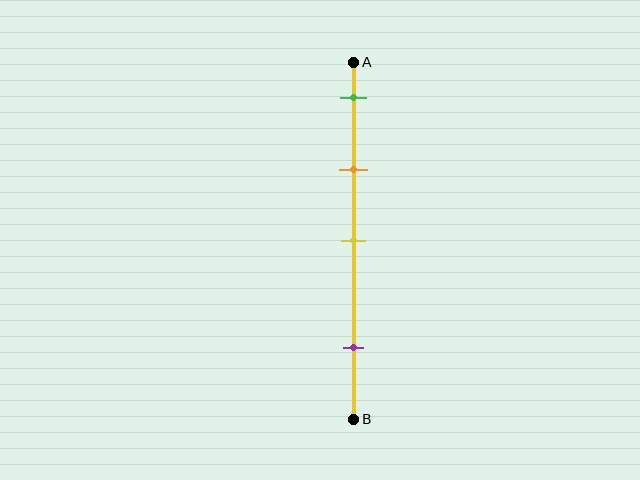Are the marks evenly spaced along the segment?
No, the marks are not evenly spaced.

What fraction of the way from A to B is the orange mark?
The orange mark is approximately 30% (0.3) of the way from A to B.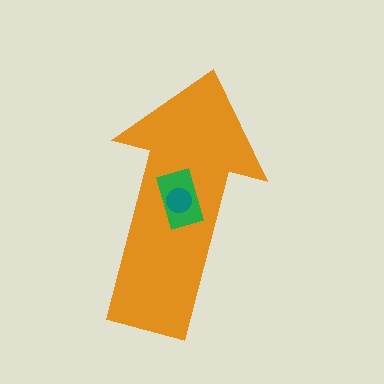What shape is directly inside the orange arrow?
The green rectangle.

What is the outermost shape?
The orange arrow.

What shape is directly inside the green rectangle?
The teal circle.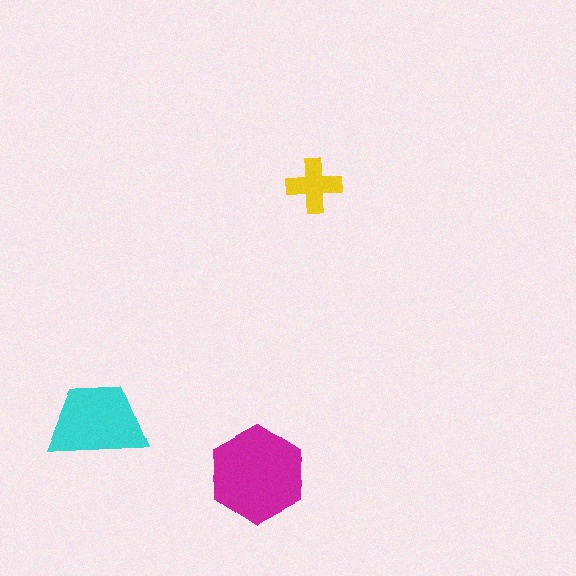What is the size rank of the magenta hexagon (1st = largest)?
1st.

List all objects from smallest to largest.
The yellow cross, the cyan trapezoid, the magenta hexagon.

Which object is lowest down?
The magenta hexagon is bottommost.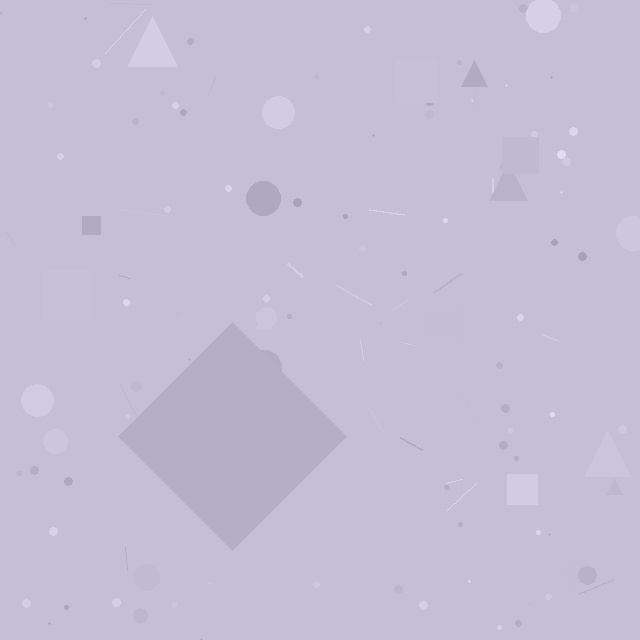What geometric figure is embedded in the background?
A diamond is embedded in the background.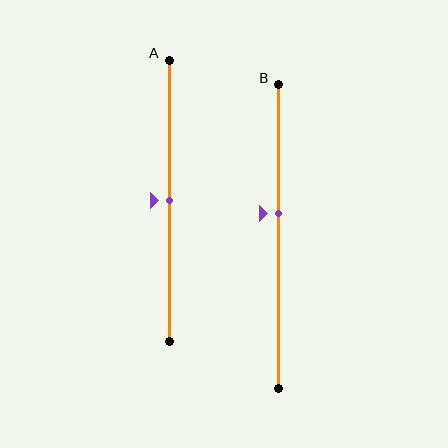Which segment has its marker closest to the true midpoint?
Segment A has its marker closest to the true midpoint.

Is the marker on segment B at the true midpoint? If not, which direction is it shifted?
No, the marker on segment B is shifted upward by about 7% of the segment length.